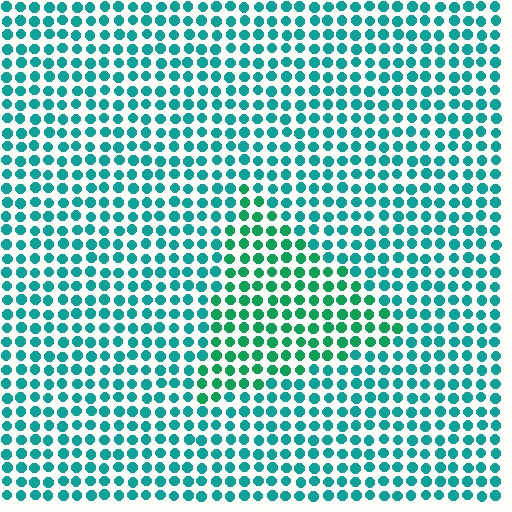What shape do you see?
I see a triangle.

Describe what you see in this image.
The image is filled with small teal elements in a uniform arrangement. A triangle-shaped region is visible where the elements are tinted to a slightly different hue, forming a subtle color boundary.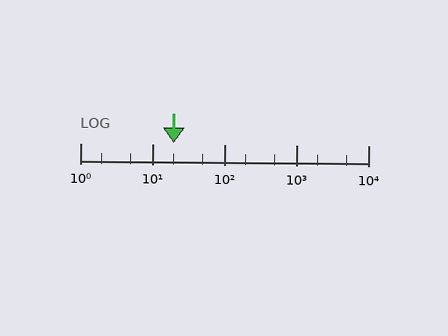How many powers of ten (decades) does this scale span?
The scale spans 4 decades, from 1 to 10000.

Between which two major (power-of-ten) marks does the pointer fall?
The pointer is between 10 and 100.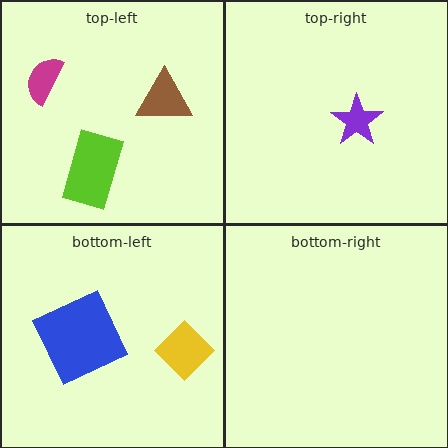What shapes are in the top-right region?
The purple star.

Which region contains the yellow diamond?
The bottom-left region.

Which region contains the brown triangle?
The top-left region.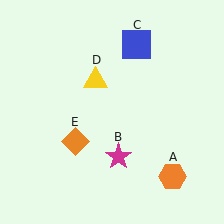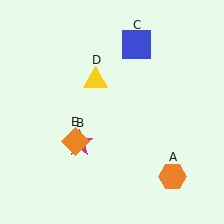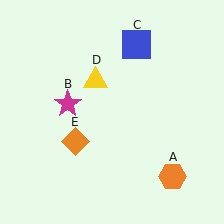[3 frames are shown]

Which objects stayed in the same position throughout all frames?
Orange hexagon (object A) and blue square (object C) and yellow triangle (object D) and orange diamond (object E) remained stationary.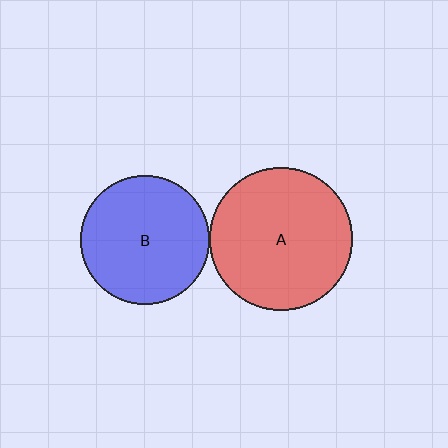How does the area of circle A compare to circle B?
Approximately 1.2 times.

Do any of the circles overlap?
No, none of the circles overlap.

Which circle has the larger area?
Circle A (red).